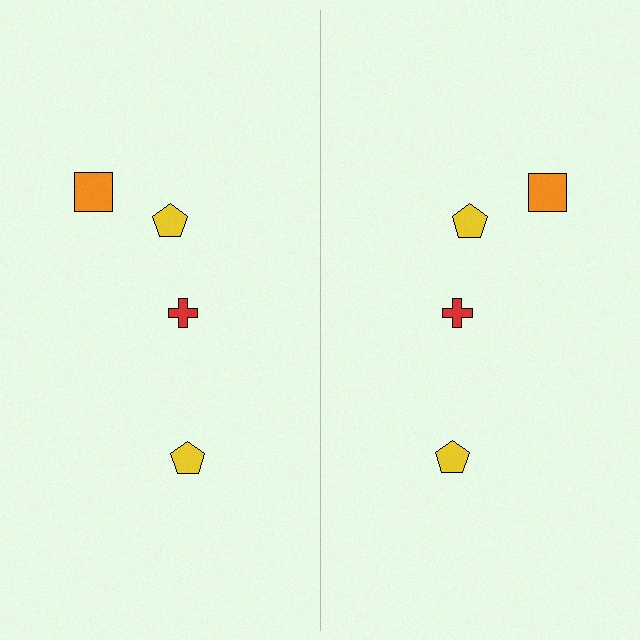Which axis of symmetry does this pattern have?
The pattern has a vertical axis of symmetry running through the center of the image.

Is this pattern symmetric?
Yes, this pattern has bilateral (reflection) symmetry.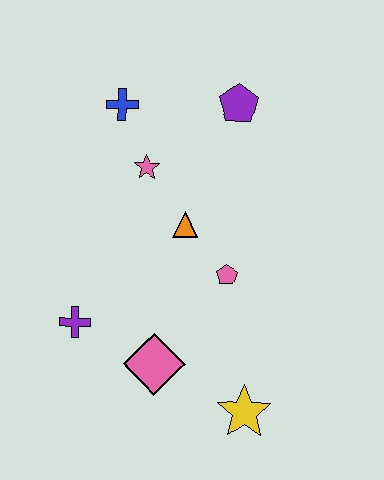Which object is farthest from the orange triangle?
The yellow star is farthest from the orange triangle.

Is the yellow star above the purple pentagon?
No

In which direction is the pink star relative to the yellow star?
The pink star is above the yellow star.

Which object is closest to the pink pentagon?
The orange triangle is closest to the pink pentagon.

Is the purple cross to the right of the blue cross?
No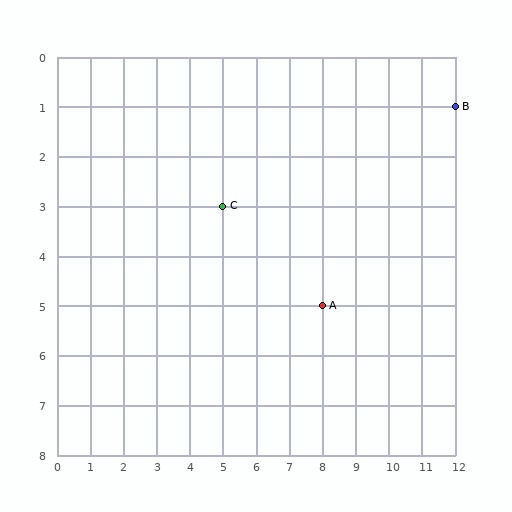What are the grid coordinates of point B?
Point B is at grid coordinates (12, 1).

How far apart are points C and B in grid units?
Points C and B are 7 columns and 2 rows apart (about 7.3 grid units diagonally).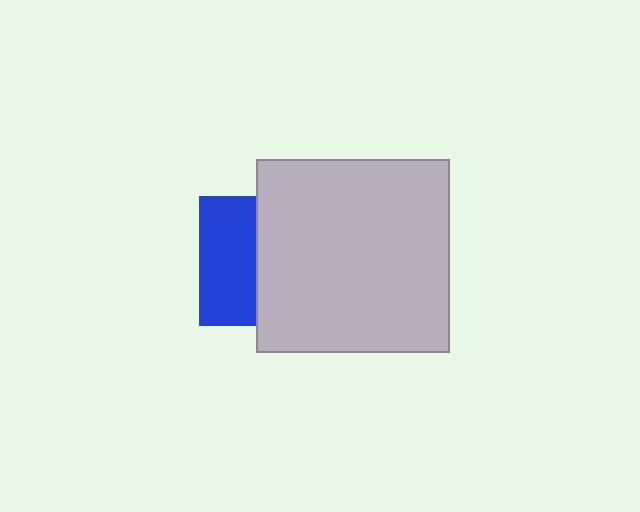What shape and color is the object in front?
The object in front is a light gray square.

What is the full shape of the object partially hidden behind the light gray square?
The partially hidden object is a blue square.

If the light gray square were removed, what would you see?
You would see the complete blue square.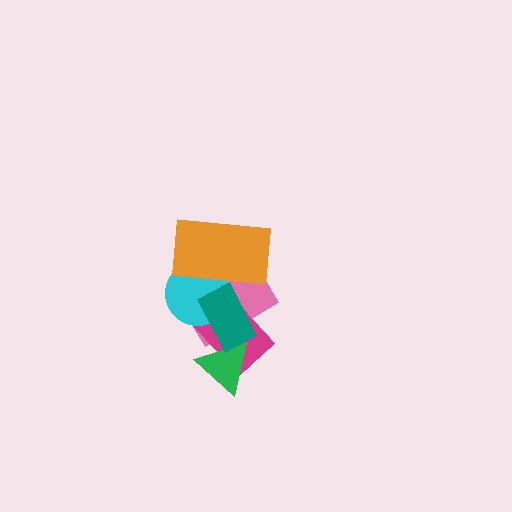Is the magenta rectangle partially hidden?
Yes, it is partially covered by another shape.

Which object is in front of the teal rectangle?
The orange rectangle is in front of the teal rectangle.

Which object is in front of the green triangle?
The teal rectangle is in front of the green triangle.